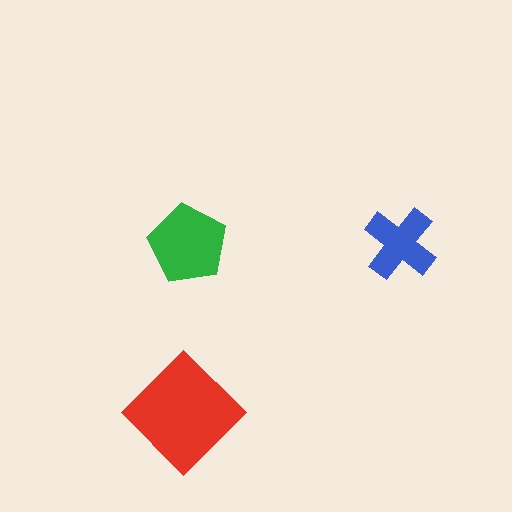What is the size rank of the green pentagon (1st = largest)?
2nd.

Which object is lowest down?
The red diamond is bottommost.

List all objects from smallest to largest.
The blue cross, the green pentagon, the red diamond.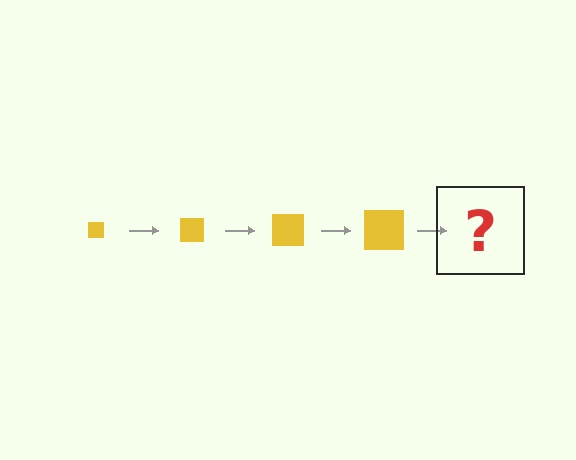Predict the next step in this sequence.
The next step is a yellow square, larger than the previous one.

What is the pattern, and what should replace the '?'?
The pattern is that the square gets progressively larger each step. The '?' should be a yellow square, larger than the previous one.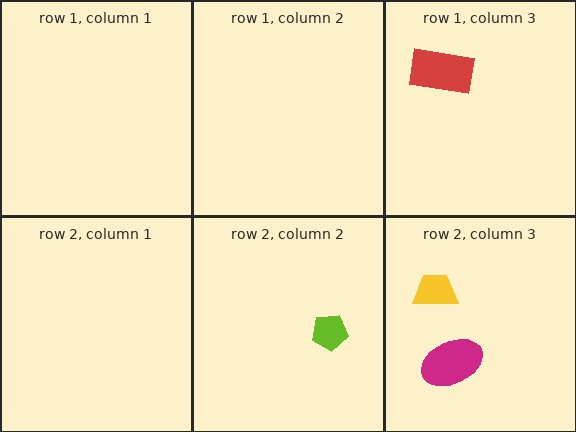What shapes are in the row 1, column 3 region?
The red rectangle.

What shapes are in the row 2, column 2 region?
The lime pentagon.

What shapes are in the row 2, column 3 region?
The yellow trapezoid, the magenta ellipse.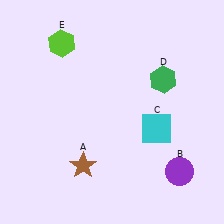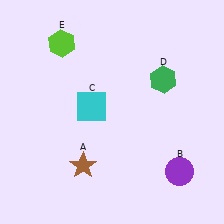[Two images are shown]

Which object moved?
The cyan square (C) moved left.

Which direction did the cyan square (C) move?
The cyan square (C) moved left.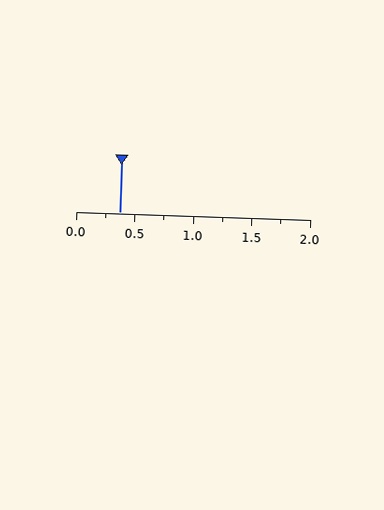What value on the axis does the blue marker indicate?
The marker indicates approximately 0.38.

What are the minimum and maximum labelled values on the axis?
The axis runs from 0.0 to 2.0.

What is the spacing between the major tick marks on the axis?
The major ticks are spaced 0.5 apart.